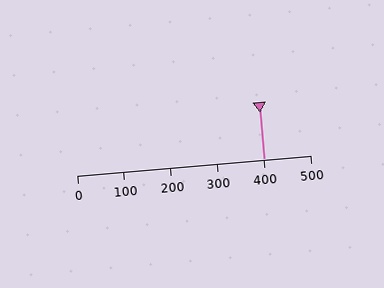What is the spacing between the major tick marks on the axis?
The major ticks are spaced 100 apart.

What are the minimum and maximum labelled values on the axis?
The axis runs from 0 to 500.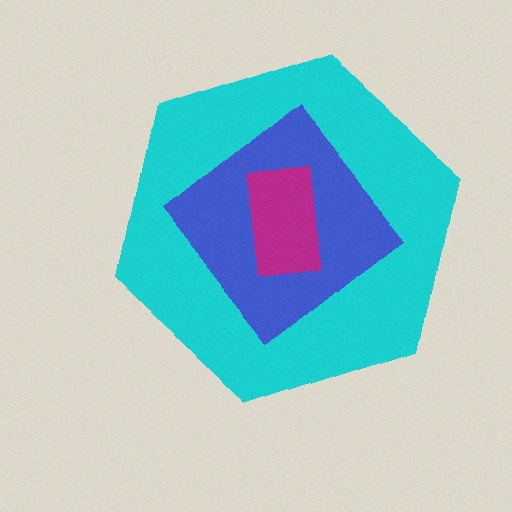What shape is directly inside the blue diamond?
The magenta rectangle.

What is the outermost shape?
The cyan hexagon.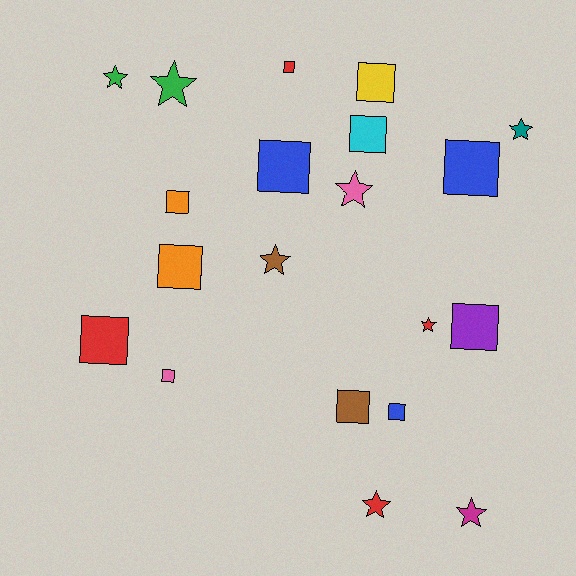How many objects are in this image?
There are 20 objects.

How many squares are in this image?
There are 12 squares.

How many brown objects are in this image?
There are 2 brown objects.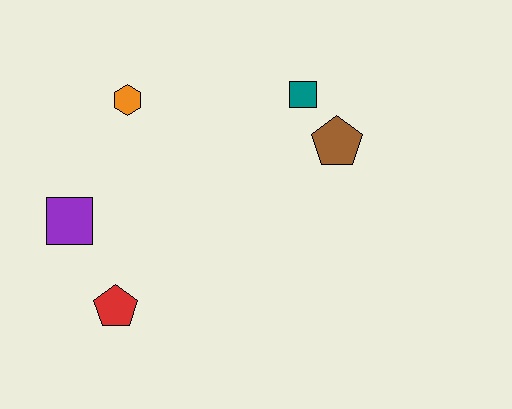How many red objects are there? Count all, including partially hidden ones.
There is 1 red object.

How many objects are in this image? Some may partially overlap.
There are 5 objects.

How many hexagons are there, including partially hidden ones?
There is 1 hexagon.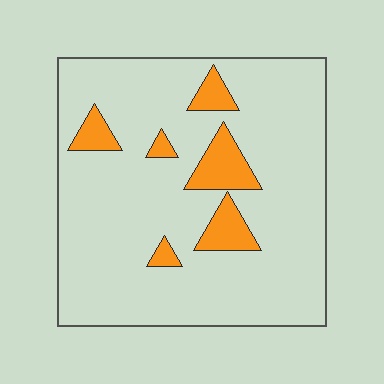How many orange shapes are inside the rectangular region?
6.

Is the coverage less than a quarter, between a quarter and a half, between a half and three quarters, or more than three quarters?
Less than a quarter.